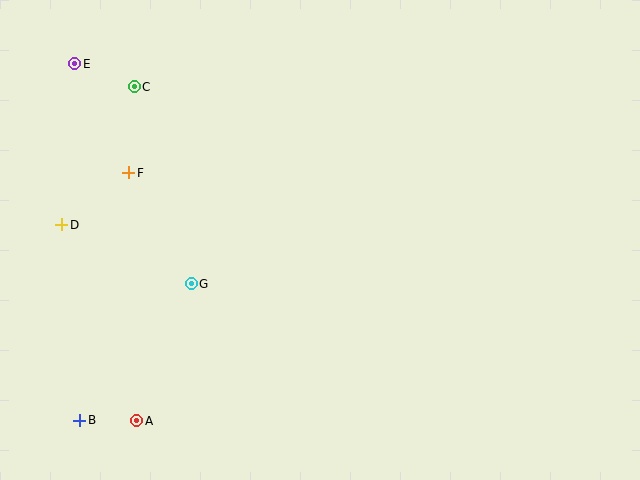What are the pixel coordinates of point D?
Point D is at (62, 225).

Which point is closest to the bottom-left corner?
Point B is closest to the bottom-left corner.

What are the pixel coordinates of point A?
Point A is at (137, 421).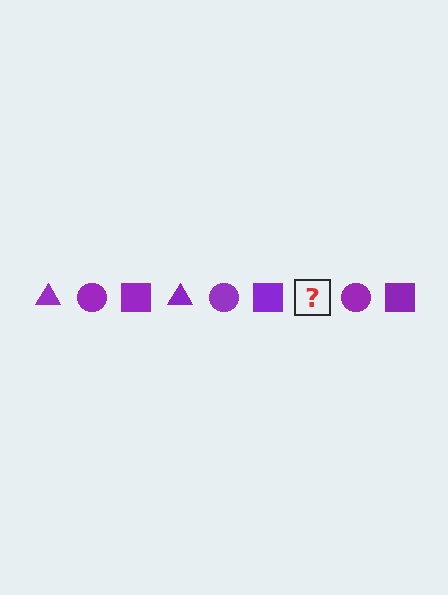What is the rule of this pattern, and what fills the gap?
The rule is that the pattern cycles through triangle, circle, square shapes in purple. The gap should be filled with a purple triangle.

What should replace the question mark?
The question mark should be replaced with a purple triangle.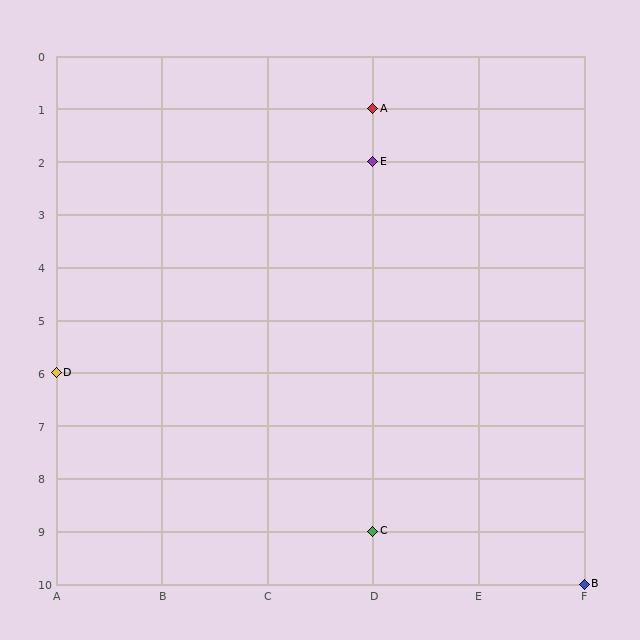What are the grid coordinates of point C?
Point C is at grid coordinates (D, 9).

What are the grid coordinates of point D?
Point D is at grid coordinates (A, 6).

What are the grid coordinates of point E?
Point E is at grid coordinates (D, 2).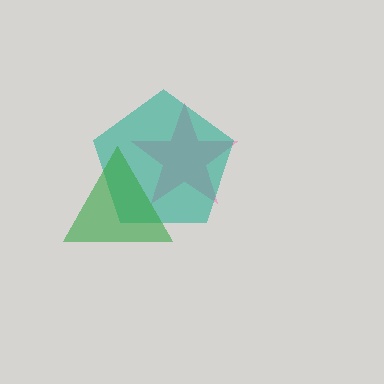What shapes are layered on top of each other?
The layered shapes are: a pink star, a teal pentagon, a green triangle.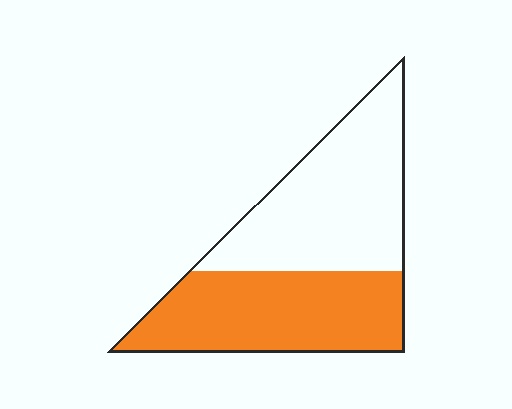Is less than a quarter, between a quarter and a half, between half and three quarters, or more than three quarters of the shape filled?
Between a quarter and a half.